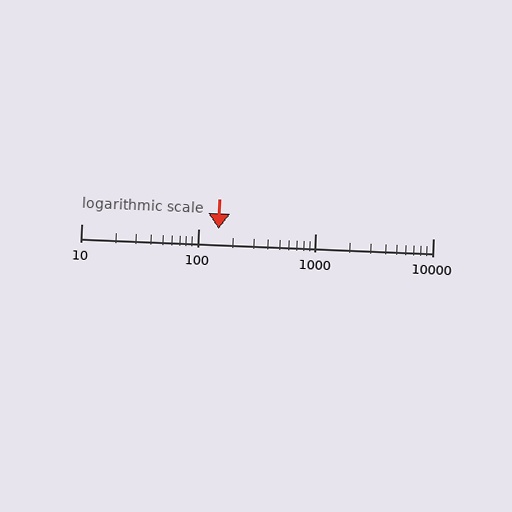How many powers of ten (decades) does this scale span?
The scale spans 3 decades, from 10 to 10000.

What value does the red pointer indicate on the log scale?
The pointer indicates approximately 150.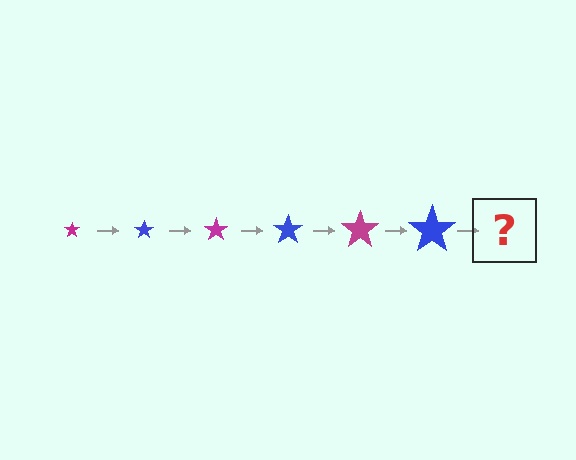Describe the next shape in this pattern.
It should be a magenta star, larger than the previous one.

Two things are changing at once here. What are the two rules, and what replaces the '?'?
The two rules are that the star grows larger each step and the color cycles through magenta and blue. The '?' should be a magenta star, larger than the previous one.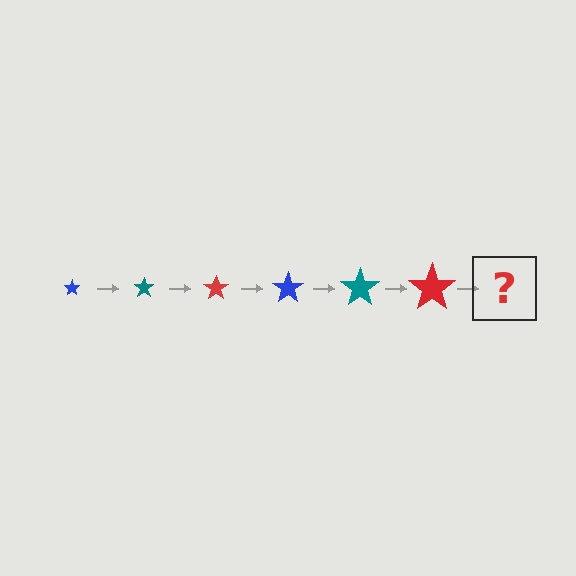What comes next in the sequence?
The next element should be a blue star, larger than the previous one.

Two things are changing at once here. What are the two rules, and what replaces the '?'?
The two rules are that the star grows larger each step and the color cycles through blue, teal, and red. The '?' should be a blue star, larger than the previous one.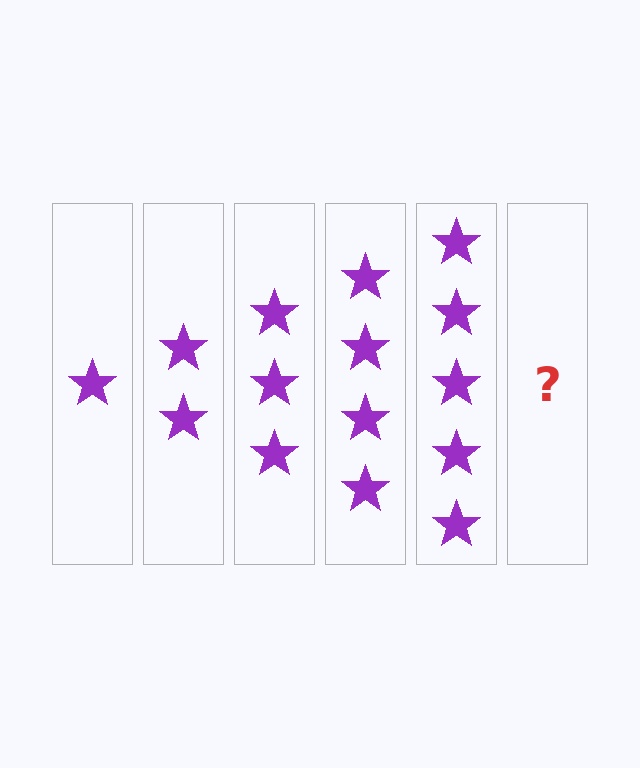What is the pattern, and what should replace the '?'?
The pattern is that each step adds one more star. The '?' should be 6 stars.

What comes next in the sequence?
The next element should be 6 stars.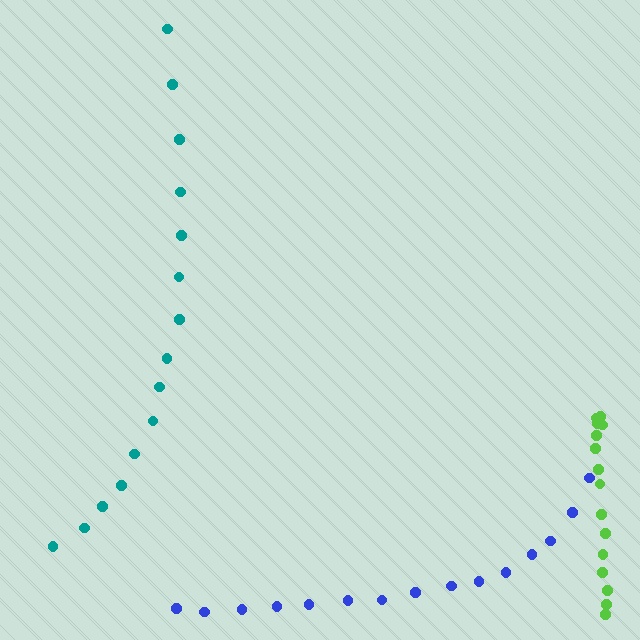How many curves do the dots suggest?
There are 3 distinct paths.